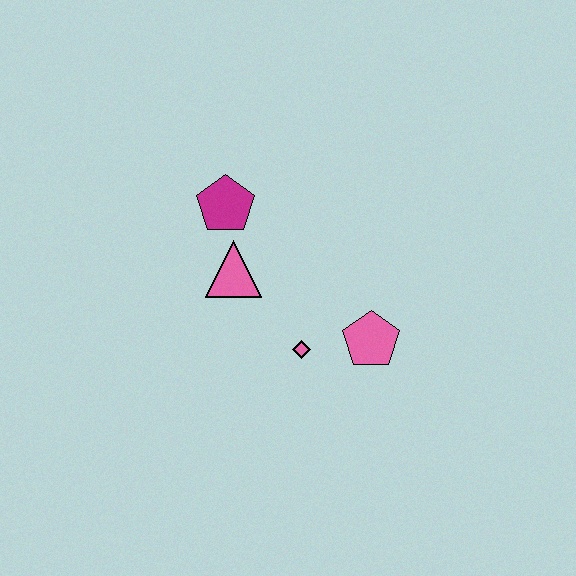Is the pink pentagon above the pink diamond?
Yes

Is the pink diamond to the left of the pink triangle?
No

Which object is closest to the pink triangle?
The magenta pentagon is closest to the pink triangle.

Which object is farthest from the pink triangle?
The pink pentagon is farthest from the pink triangle.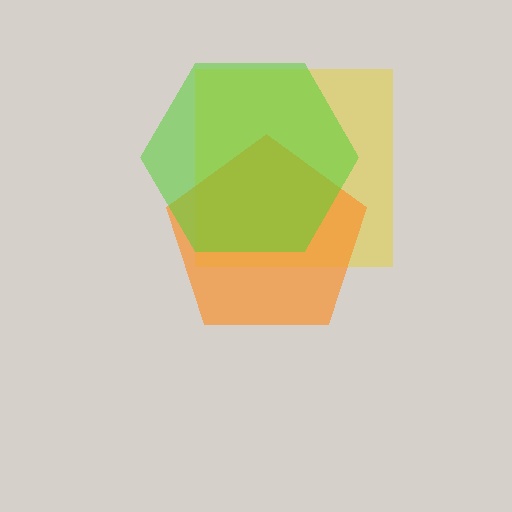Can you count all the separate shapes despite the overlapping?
Yes, there are 3 separate shapes.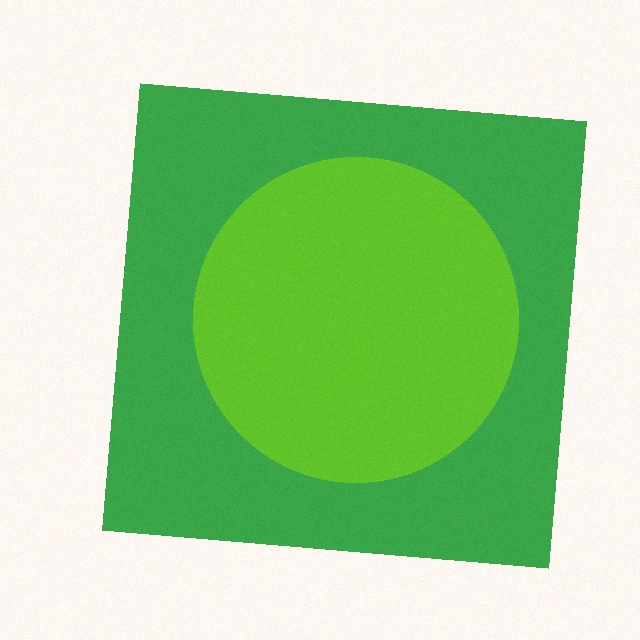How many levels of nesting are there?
2.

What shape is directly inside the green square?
The lime circle.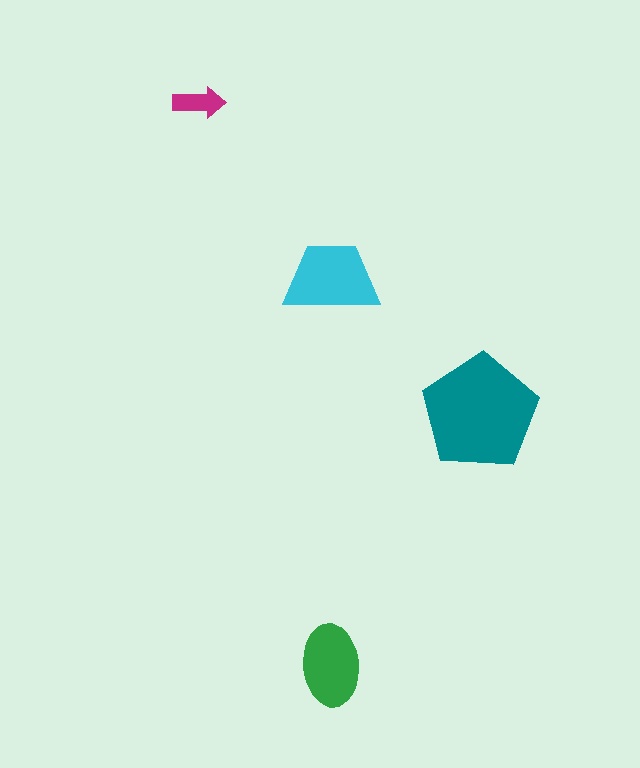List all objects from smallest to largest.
The magenta arrow, the green ellipse, the cyan trapezoid, the teal pentagon.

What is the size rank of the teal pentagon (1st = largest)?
1st.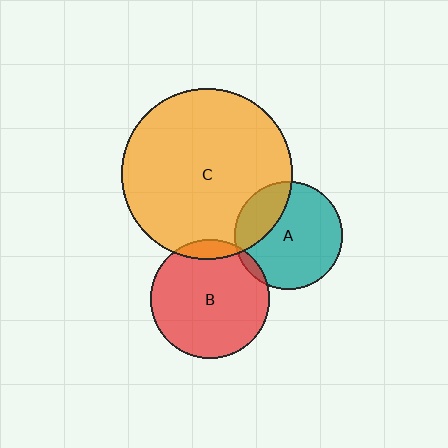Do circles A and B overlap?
Yes.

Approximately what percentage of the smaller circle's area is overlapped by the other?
Approximately 5%.